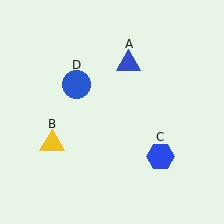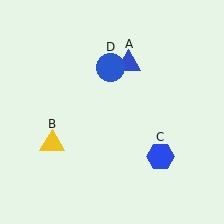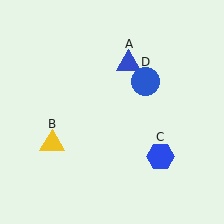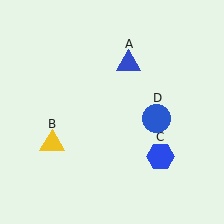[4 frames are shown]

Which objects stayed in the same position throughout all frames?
Blue triangle (object A) and yellow triangle (object B) and blue hexagon (object C) remained stationary.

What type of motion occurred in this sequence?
The blue circle (object D) rotated clockwise around the center of the scene.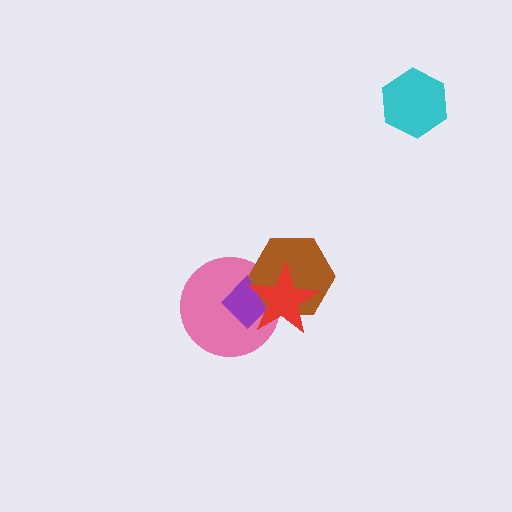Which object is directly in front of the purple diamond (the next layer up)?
The brown hexagon is directly in front of the purple diamond.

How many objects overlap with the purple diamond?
3 objects overlap with the purple diamond.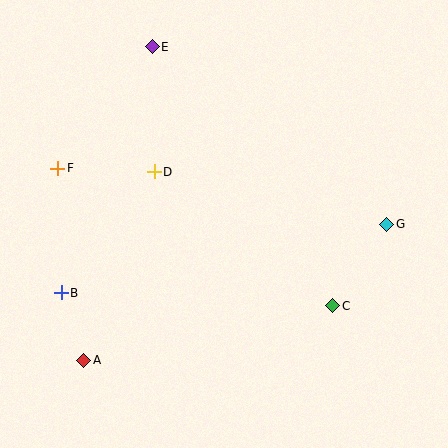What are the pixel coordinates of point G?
Point G is at (387, 224).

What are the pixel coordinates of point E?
Point E is at (152, 47).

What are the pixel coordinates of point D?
Point D is at (154, 172).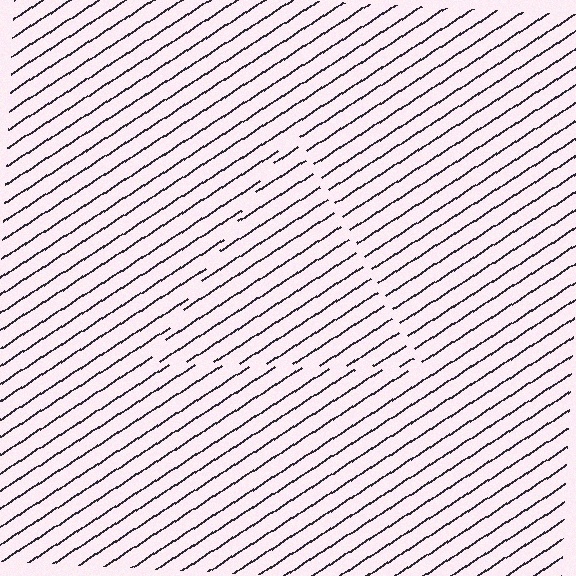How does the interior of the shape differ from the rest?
The interior of the shape contains the same grating, shifted by half a period — the contour is defined by the phase discontinuity where line-ends from the inner and outer gratings abut.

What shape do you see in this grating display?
An illusory triangle. The interior of the shape contains the same grating, shifted by half a period — the contour is defined by the phase discontinuity where line-ends from the inner and outer gratings abut.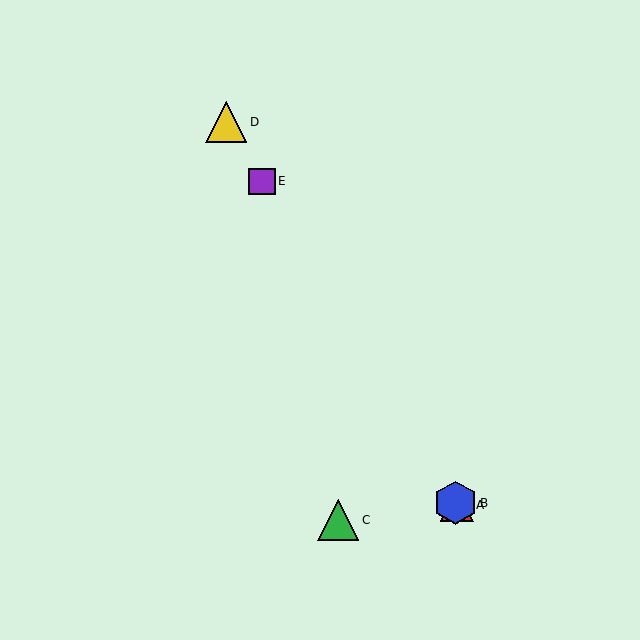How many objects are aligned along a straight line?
4 objects (A, B, D, E) are aligned along a straight line.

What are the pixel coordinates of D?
Object D is at (226, 122).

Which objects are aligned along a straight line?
Objects A, B, D, E are aligned along a straight line.